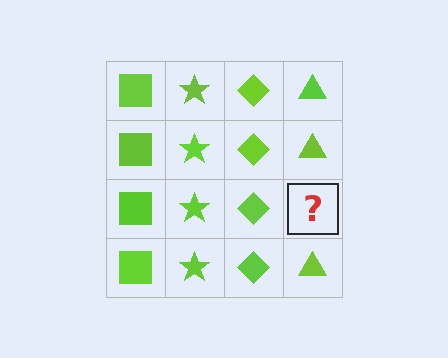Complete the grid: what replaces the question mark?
The question mark should be replaced with a lime triangle.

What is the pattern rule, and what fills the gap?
The rule is that each column has a consistent shape. The gap should be filled with a lime triangle.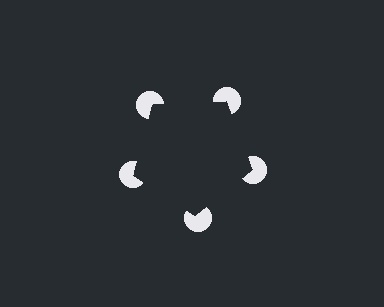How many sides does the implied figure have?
5 sides.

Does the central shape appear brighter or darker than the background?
It typically appears slightly darker than the background, even though no actual brightness change is drawn.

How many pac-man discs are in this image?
There are 5 — one at each vertex of the illusory pentagon.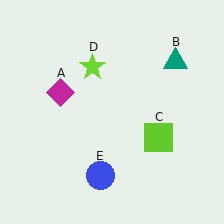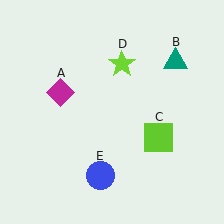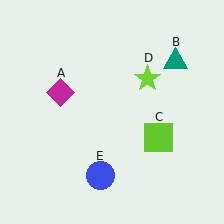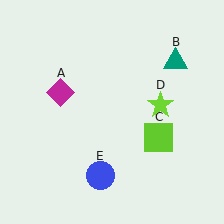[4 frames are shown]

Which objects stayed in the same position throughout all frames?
Magenta diamond (object A) and teal triangle (object B) and lime square (object C) and blue circle (object E) remained stationary.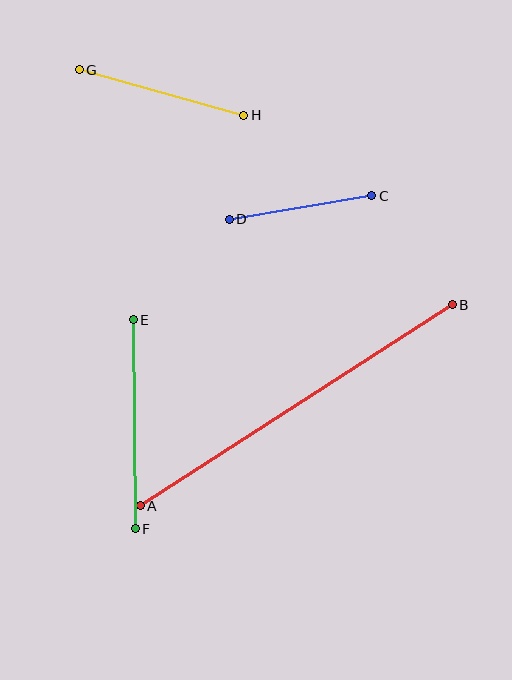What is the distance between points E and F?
The distance is approximately 209 pixels.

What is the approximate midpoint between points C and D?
The midpoint is at approximately (300, 207) pixels.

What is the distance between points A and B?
The distance is approximately 371 pixels.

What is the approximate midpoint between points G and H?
The midpoint is at approximately (162, 92) pixels.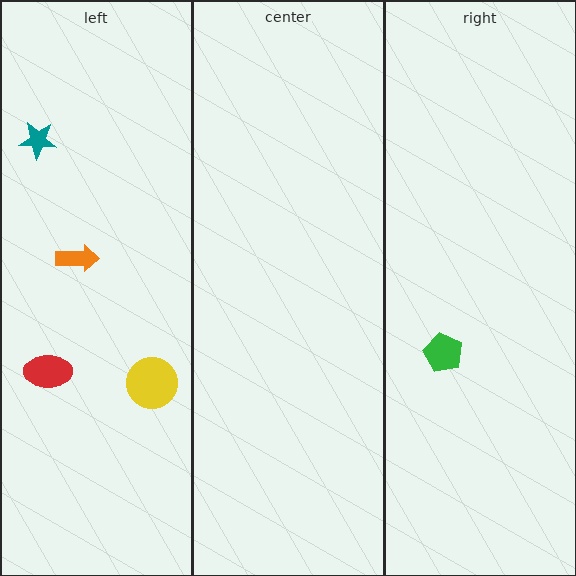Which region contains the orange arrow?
The left region.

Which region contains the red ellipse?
The left region.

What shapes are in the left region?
The red ellipse, the yellow circle, the orange arrow, the teal star.